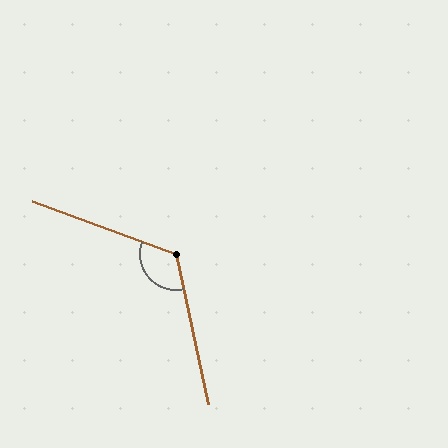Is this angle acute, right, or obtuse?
It is obtuse.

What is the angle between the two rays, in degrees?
Approximately 122 degrees.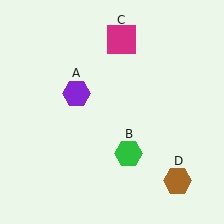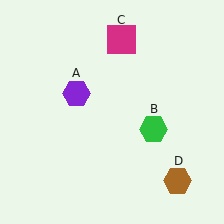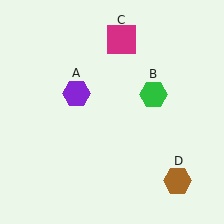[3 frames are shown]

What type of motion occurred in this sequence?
The green hexagon (object B) rotated counterclockwise around the center of the scene.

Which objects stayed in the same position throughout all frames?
Purple hexagon (object A) and magenta square (object C) and brown hexagon (object D) remained stationary.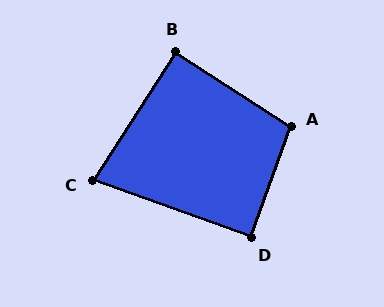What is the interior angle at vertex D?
Approximately 90 degrees (approximately right).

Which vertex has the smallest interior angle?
C, at approximately 77 degrees.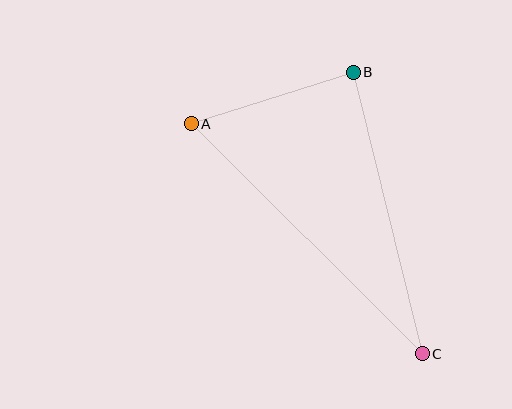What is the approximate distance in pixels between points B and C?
The distance between B and C is approximately 290 pixels.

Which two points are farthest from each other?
Points A and C are farthest from each other.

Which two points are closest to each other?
Points A and B are closest to each other.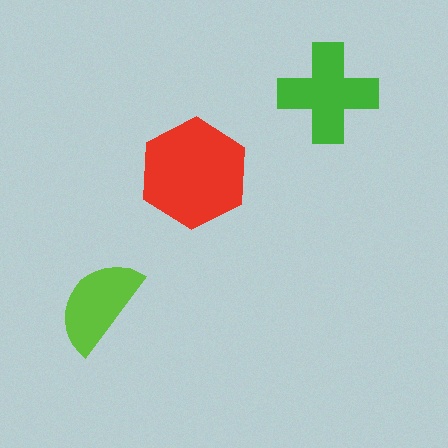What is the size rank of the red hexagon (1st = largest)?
1st.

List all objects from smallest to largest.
The lime semicircle, the green cross, the red hexagon.